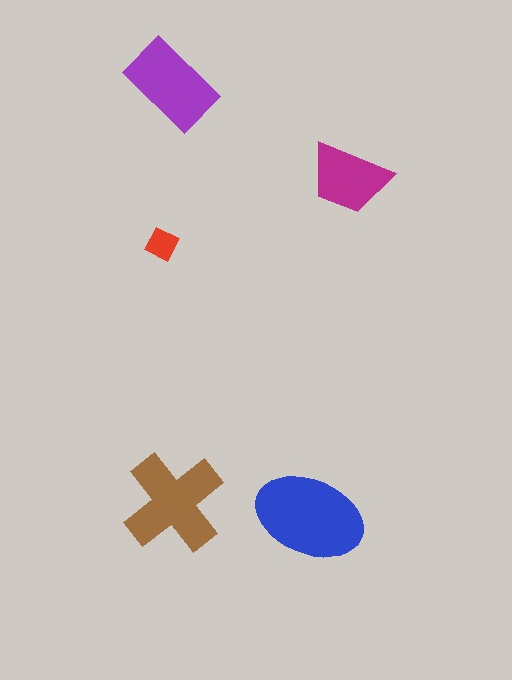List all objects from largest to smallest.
The blue ellipse, the brown cross, the purple rectangle, the magenta trapezoid, the red diamond.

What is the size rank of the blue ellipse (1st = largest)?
1st.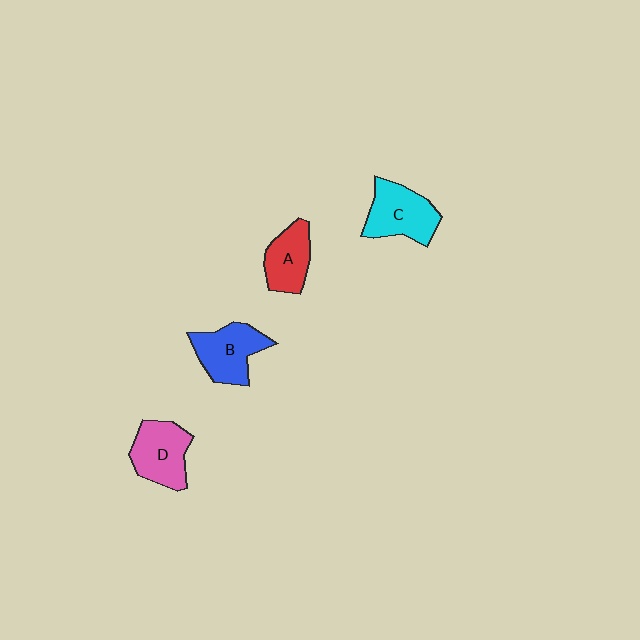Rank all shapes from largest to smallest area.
From largest to smallest: C (cyan), D (pink), B (blue), A (red).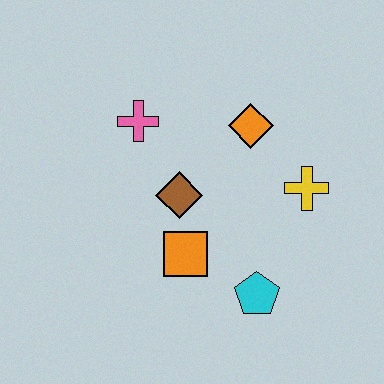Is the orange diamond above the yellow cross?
Yes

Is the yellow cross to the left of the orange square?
No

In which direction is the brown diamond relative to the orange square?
The brown diamond is above the orange square.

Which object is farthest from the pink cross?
The cyan pentagon is farthest from the pink cross.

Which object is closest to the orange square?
The brown diamond is closest to the orange square.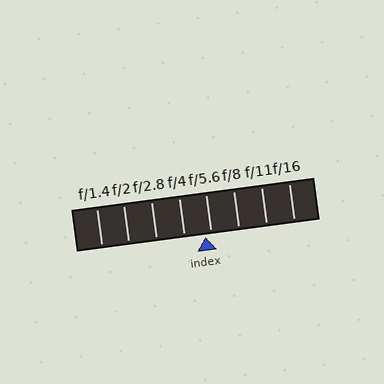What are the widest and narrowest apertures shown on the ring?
The widest aperture shown is f/1.4 and the narrowest is f/16.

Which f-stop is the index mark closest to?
The index mark is closest to f/5.6.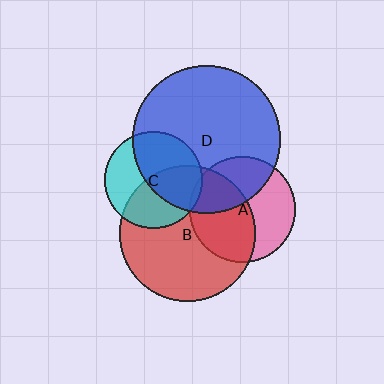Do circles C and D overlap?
Yes.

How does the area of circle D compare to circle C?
Approximately 2.3 times.